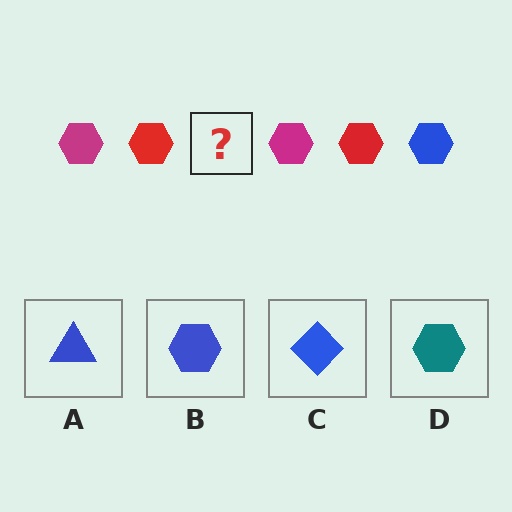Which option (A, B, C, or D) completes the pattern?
B.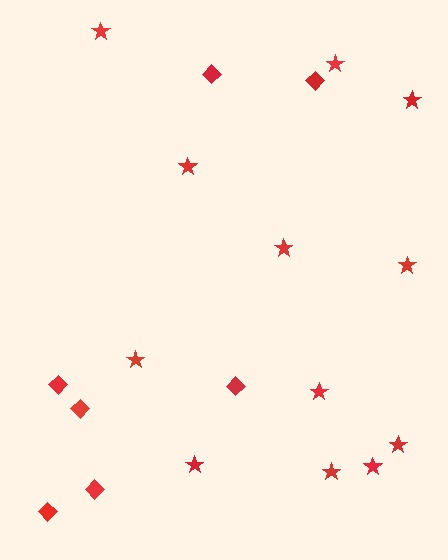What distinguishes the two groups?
There are 2 groups: one group of diamonds (7) and one group of stars (12).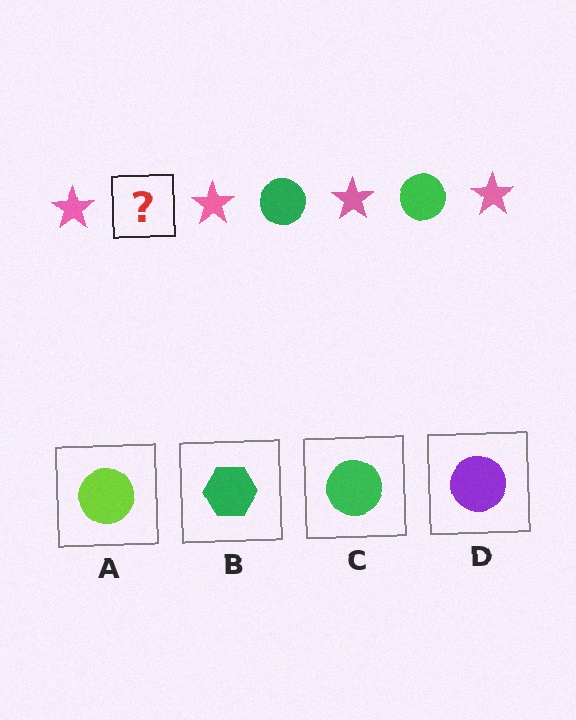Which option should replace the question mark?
Option C.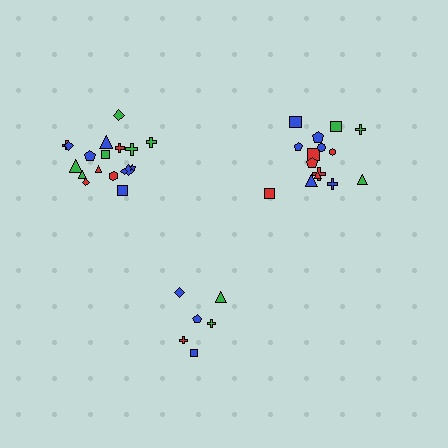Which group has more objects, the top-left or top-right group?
The top-left group.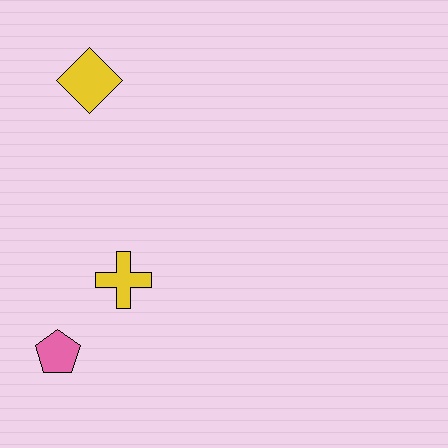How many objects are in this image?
There are 3 objects.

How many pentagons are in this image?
There is 1 pentagon.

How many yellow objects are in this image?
There are 2 yellow objects.